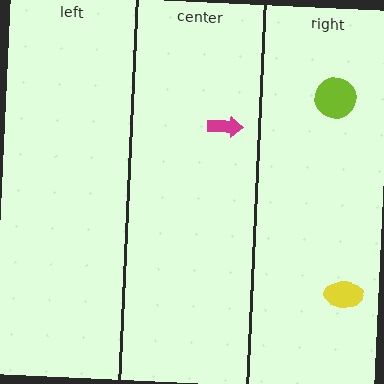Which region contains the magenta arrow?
The center region.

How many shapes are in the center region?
1.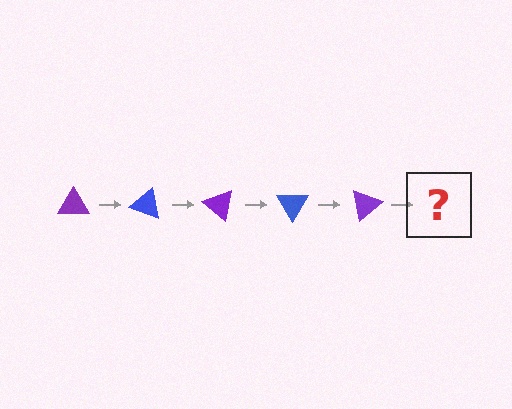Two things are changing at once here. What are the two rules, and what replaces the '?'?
The two rules are that it rotates 20 degrees each step and the color cycles through purple and blue. The '?' should be a blue triangle, rotated 100 degrees from the start.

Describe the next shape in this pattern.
It should be a blue triangle, rotated 100 degrees from the start.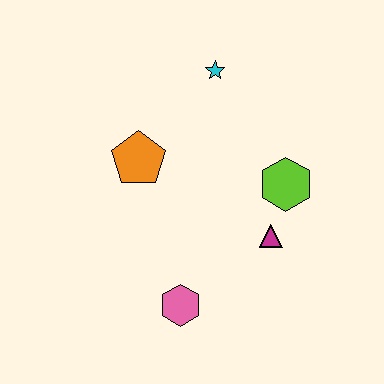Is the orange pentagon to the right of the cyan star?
No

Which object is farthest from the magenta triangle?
The cyan star is farthest from the magenta triangle.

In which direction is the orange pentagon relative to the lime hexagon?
The orange pentagon is to the left of the lime hexagon.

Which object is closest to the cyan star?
The orange pentagon is closest to the cyan star.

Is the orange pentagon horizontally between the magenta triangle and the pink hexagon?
No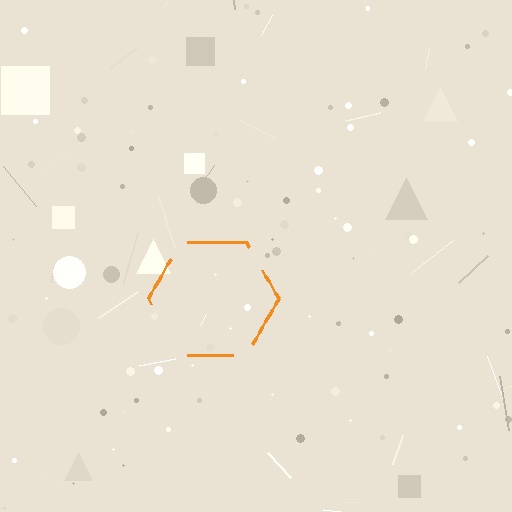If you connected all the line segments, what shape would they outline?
They would outline a hexagon.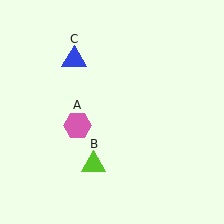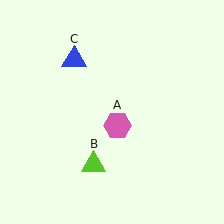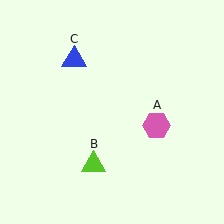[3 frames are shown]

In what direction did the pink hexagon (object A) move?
The pink hexagon (object A) moved right.